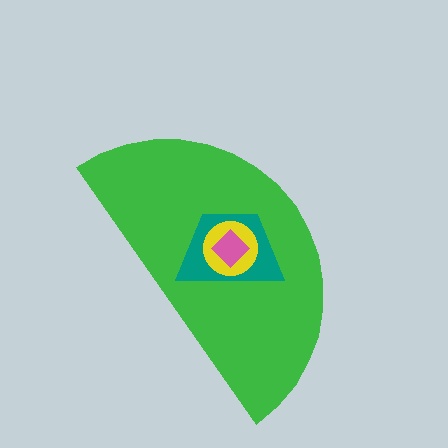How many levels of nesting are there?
4.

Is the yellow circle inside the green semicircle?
Yes.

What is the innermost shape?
The pink diamond.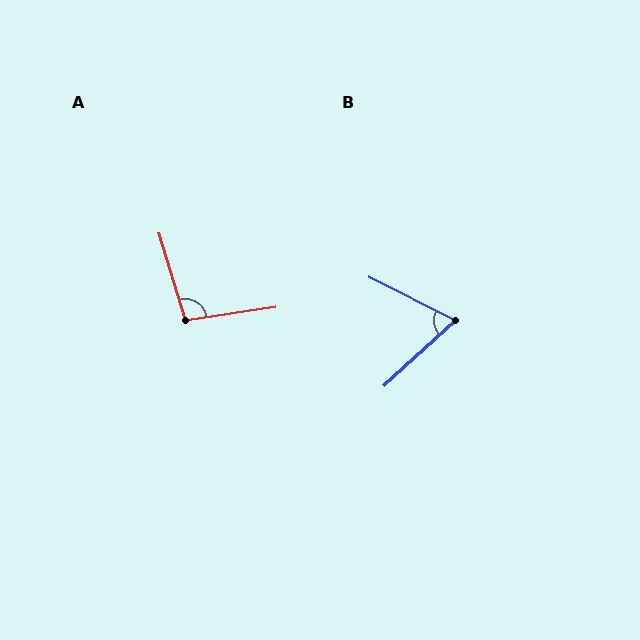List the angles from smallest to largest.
B (69°), A (98°).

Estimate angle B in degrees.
Approximately 69 degrees.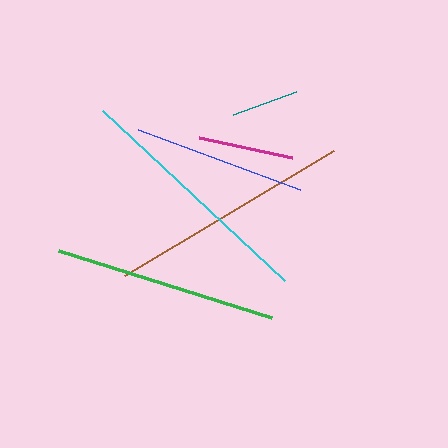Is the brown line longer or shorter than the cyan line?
The cyan line is longer than the brown line.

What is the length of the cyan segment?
The cyan segment is approximately 250 pixels long.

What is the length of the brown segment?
The brown segment is approximately 244 pixels long.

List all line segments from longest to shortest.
From longest to shortest: cyan, brown, green, blue, magenta, teal.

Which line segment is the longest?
The cyan line is the longest at approximately 250 pixels.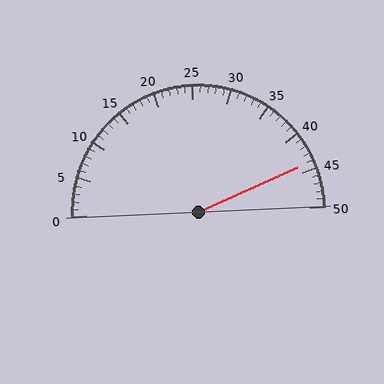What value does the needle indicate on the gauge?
The needle indicates approximately 44.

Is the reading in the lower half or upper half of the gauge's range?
The reading is in the upper half of the range (0 to 50).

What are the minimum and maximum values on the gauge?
The gauge ranges from 0 to 50.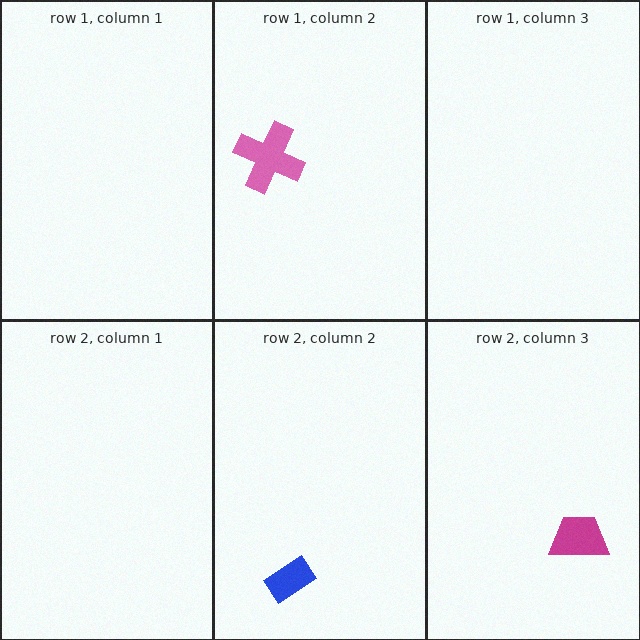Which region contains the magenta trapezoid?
The row 2, column 3 region.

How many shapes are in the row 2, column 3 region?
1.